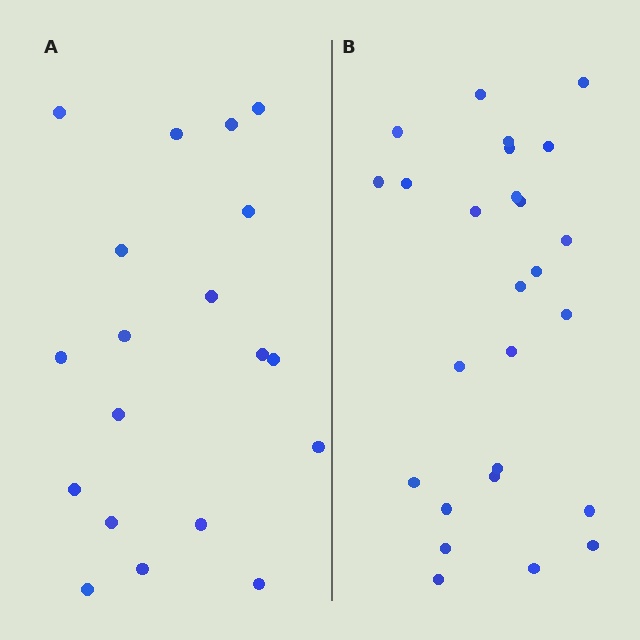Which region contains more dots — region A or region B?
Region B (the right region) has more dots.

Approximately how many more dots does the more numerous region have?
Region B has roughly 8 or so more dots than region A.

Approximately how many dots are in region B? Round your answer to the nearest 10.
About 30 dots. (The exact count is 26, which rounds to 30.)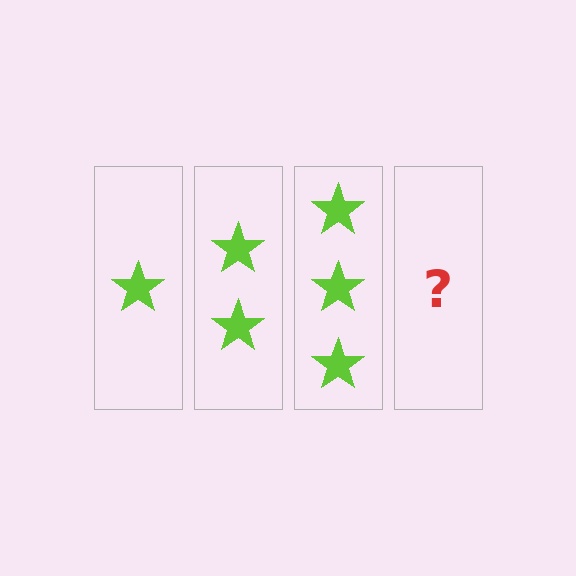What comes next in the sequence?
The next element should be 4 stars.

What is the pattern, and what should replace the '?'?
The pattern is that each step adds one more star. The '?' should be 4 stars.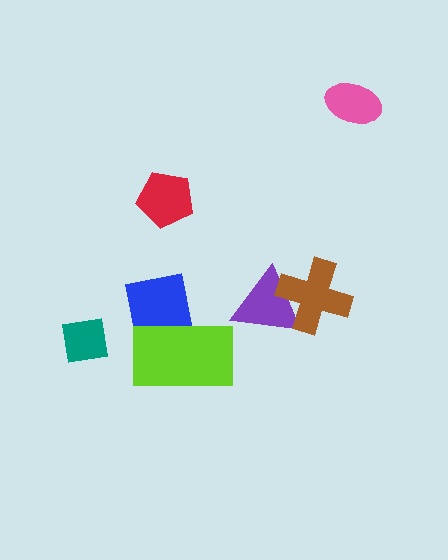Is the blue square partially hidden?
Yes, it is partially covered by another shape.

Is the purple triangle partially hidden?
Yes, it is partially covered by another shape.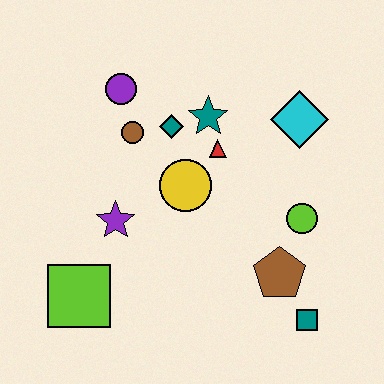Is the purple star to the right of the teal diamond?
No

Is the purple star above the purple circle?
No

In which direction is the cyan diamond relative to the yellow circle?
The cyan diamond is to the right of the yellow circle.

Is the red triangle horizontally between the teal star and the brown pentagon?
Yes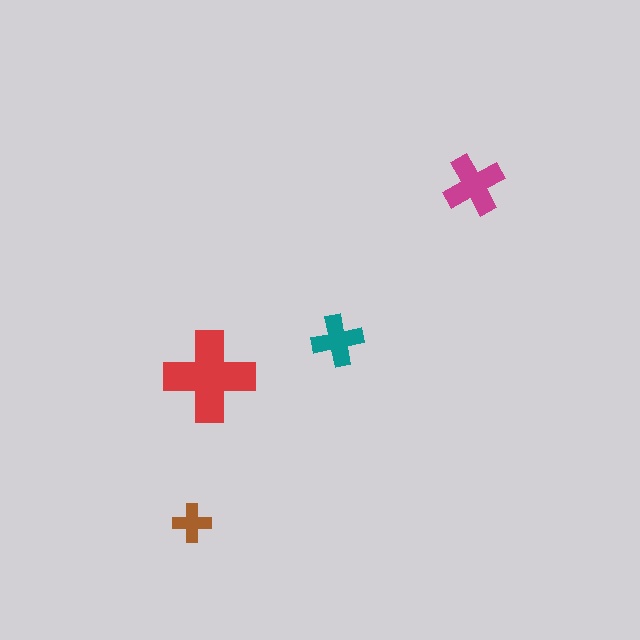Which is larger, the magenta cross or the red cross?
The red one.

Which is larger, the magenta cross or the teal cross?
The magenta one.